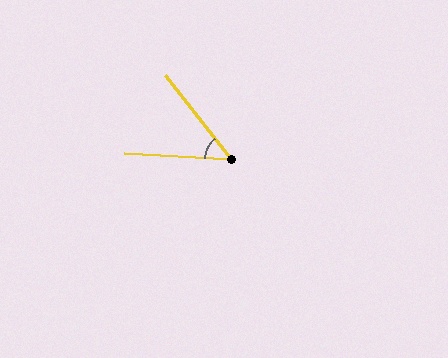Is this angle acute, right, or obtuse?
It is acute.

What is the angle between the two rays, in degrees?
Approximately 49 degrees.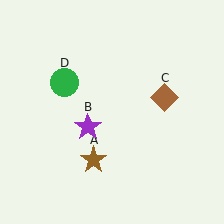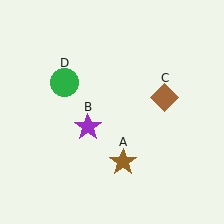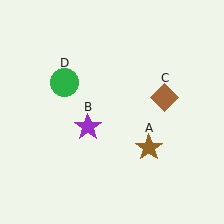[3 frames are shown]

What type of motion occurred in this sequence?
The brown star (object A) rotated counterclockwise around the center of the scene.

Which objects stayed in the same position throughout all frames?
Purple star (object B) and brown diamond (object C) and green circle (object D) remained stationary.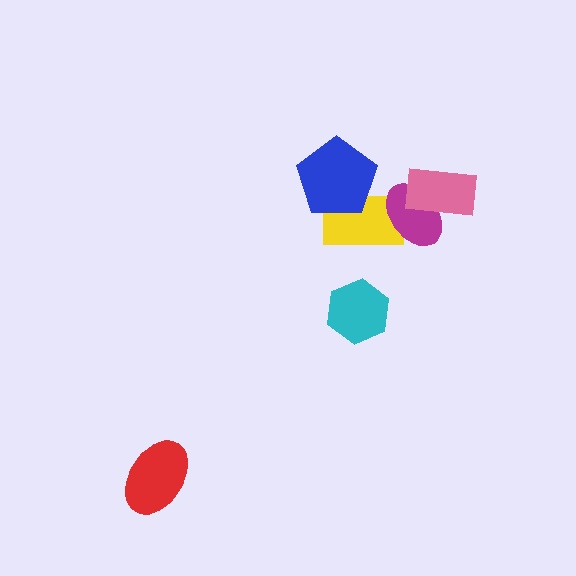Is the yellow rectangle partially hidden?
Yes, it is partially covered by another shape.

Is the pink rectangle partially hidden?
No, no other shape covers it.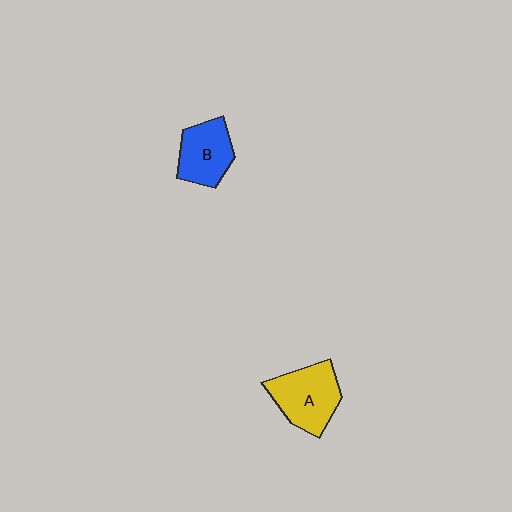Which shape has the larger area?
Shape A (yellow).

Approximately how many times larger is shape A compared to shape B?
Approximately 1.2 times.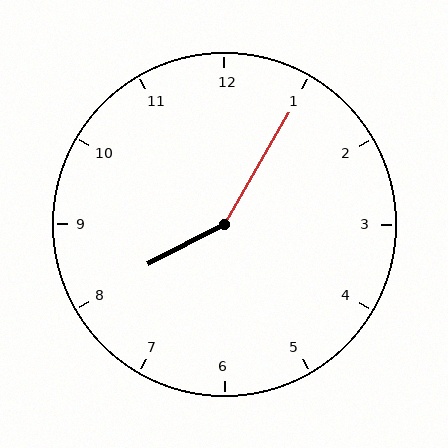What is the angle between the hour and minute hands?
Approximately 148 degrees.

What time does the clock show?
8:05.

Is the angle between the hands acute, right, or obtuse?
It is obtuse.